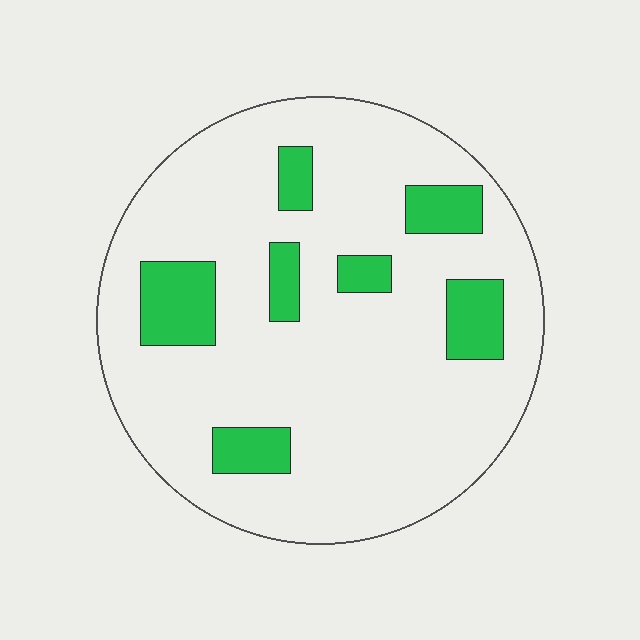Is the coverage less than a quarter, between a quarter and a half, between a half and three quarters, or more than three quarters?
Less than a quarter.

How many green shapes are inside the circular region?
7.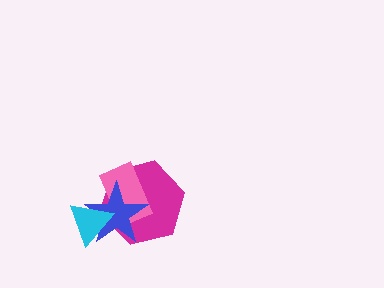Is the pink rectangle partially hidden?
Yes, it is partially covered by another shape.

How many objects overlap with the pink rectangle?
3 objects overlap with the pink rectangle.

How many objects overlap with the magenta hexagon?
3 objects overlap with the magenta hexagon.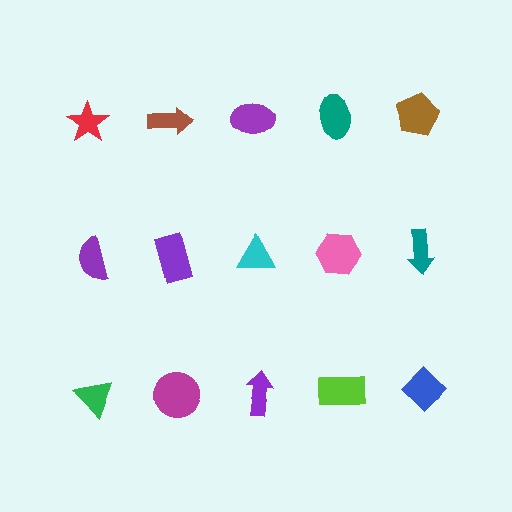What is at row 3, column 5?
A blue diamond.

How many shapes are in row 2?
5 shapes.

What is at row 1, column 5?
A brown pentagon.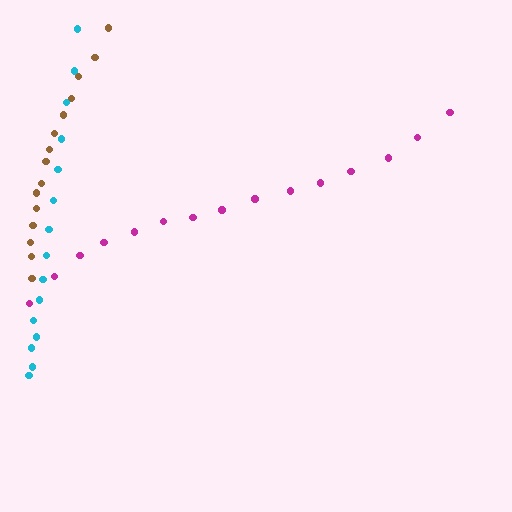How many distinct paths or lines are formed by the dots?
There are 3 distinct paths.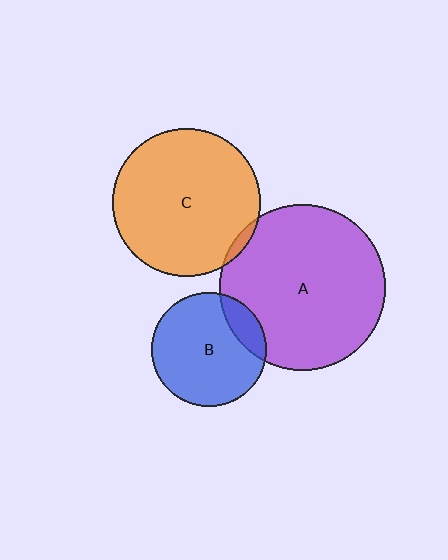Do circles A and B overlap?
Yes.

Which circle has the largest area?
Circle A (purple).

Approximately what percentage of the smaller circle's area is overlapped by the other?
Approximately 15%.